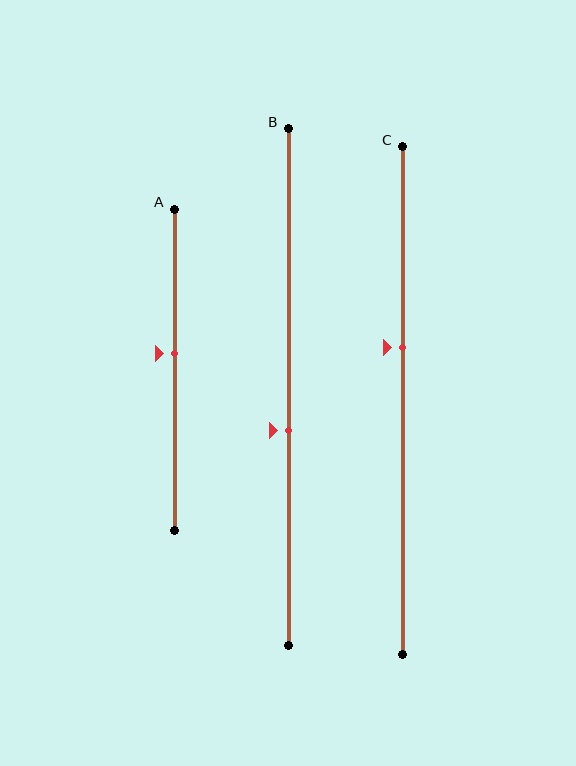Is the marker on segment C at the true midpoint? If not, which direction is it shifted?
No, the marker on segment C is shifted upward by about 10% of the segment length.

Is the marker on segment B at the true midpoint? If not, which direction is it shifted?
No, the marker on segment B is shifted downward by about 8% of the segment length.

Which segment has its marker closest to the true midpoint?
Segment A has its marker closest to the true midpoint.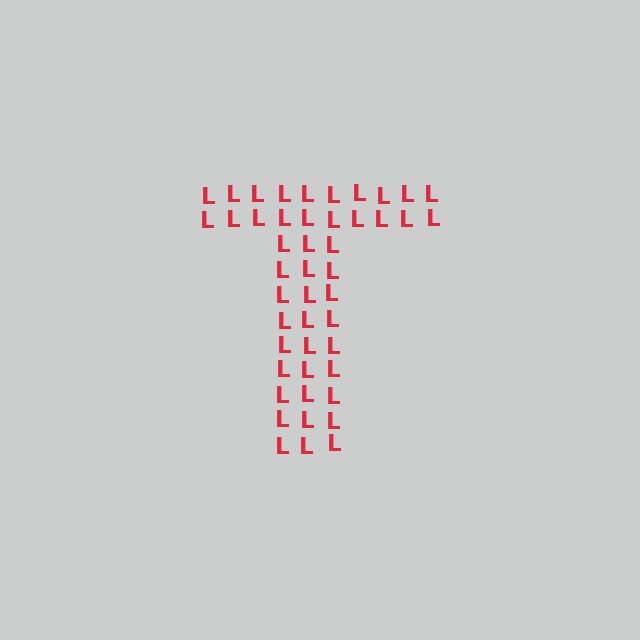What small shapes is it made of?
It is made of small letter L's.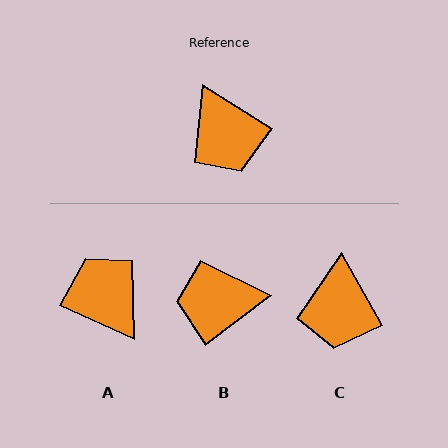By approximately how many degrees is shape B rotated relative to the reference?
Approximately 110 degrees clockwise.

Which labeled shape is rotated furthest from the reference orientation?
A, about 172 degrees away.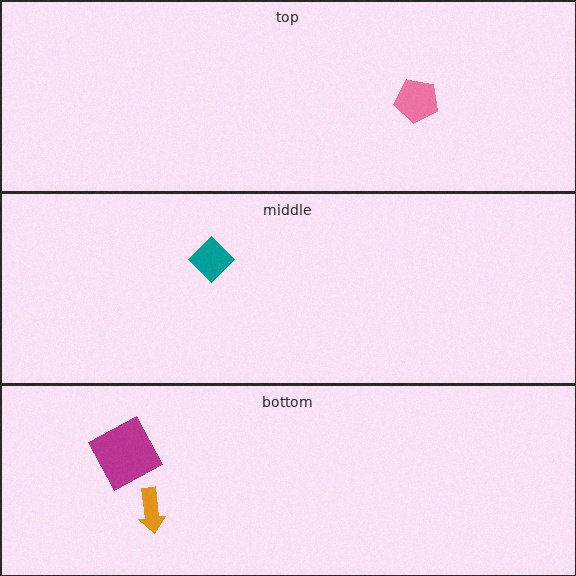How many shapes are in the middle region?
1.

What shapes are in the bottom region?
The orange arrow, the magenta square.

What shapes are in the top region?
The pink pentagon.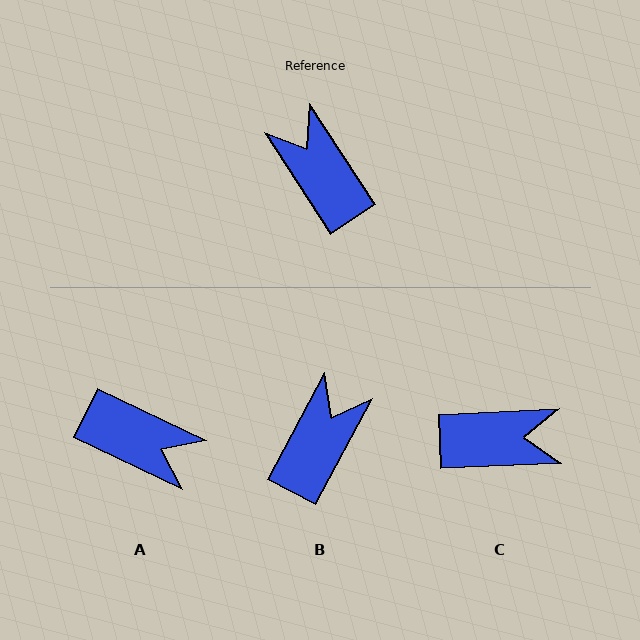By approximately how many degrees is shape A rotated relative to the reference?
Approximately 148 degrees clockwise.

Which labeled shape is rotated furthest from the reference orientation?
A, about 148 degrees away.